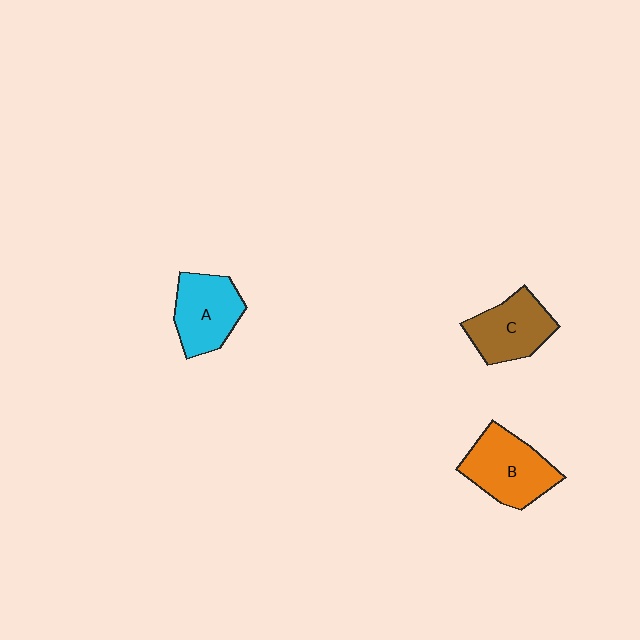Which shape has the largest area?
Shape B (orange).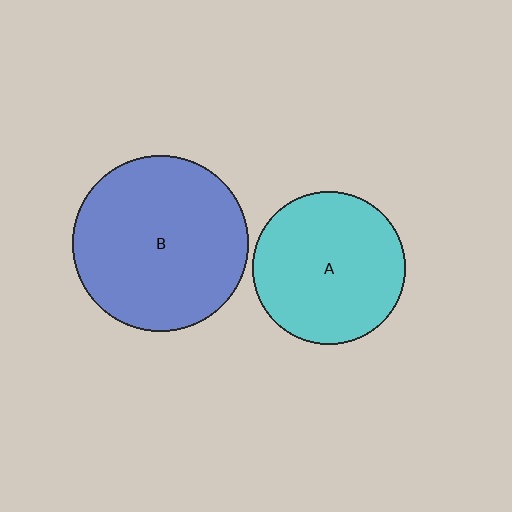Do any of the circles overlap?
No, none of the circles overlap.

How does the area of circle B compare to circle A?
Approximately 1.3 times.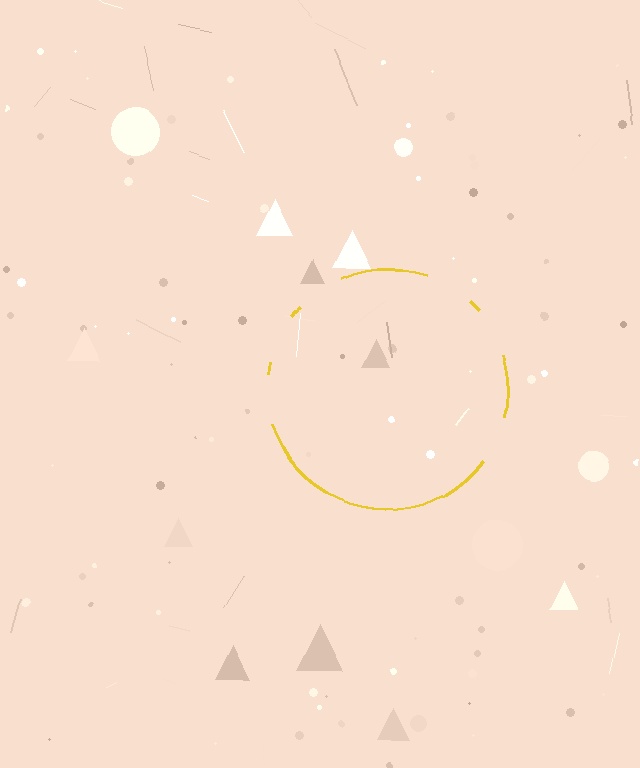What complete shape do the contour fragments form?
The contour fragments form a circle.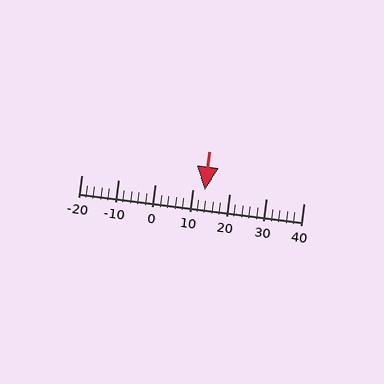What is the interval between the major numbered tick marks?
The major tick marks are spaced 10 units apart.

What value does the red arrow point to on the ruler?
The red arrow points to approximately 13.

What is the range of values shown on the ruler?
The ruler shows values from -20 to 40.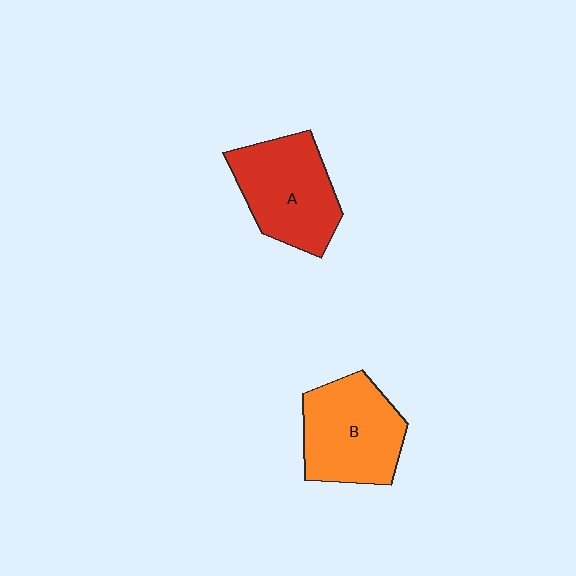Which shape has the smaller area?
Shape A (red).